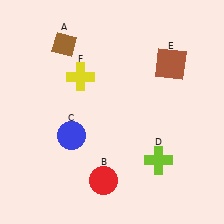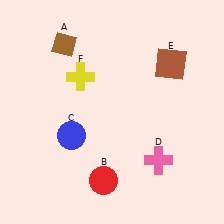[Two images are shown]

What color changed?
The cross (D) changed from lime in Image 1 to pink in Image 2.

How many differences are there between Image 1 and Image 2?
There is 1 difference between the two images.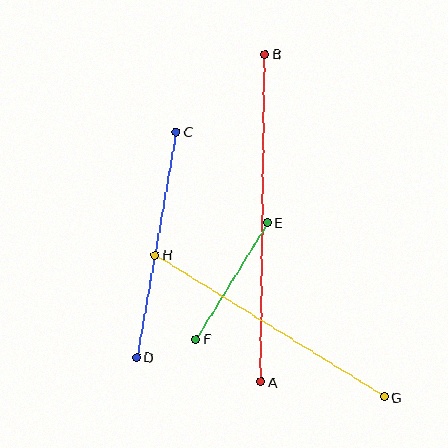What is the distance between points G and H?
The distance is approximately 269 pixels.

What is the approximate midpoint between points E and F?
The midpoint is at approximately (232, 281) pixels.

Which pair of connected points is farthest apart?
Points A and B are farthest apart.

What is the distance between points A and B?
The distance is approximately 328 pixels.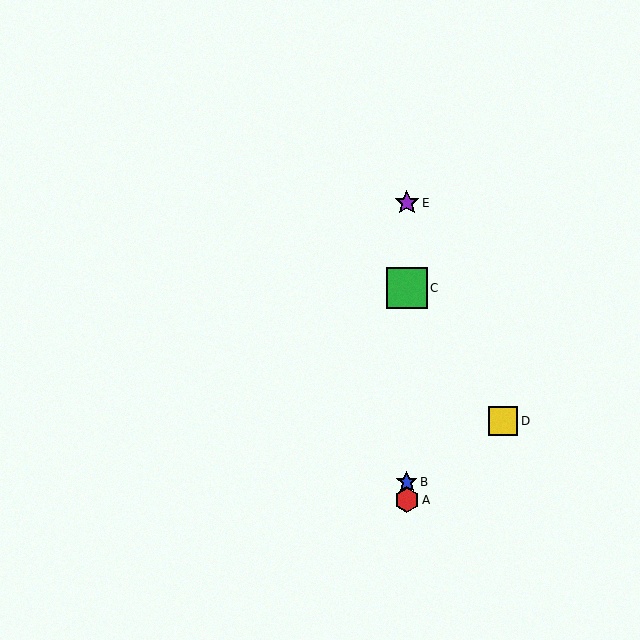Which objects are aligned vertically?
Objects A, B, C, E are aligned vertically.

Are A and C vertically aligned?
Yes, both are at x≈407.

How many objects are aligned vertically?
4 objects (A, B, C, E) are aligned vertically.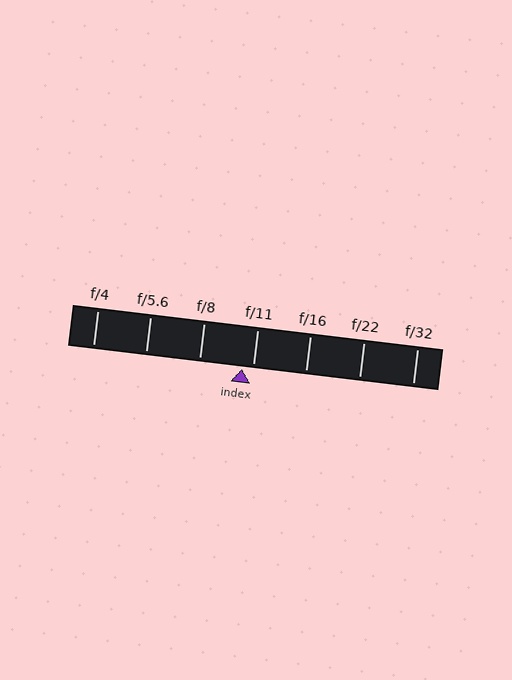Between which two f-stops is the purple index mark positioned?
The index mark is between f/8 and f/11.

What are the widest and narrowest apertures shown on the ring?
The widest aperture shown is f/4 and the narrowest is f/32.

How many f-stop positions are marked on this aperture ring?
There are 7 f-stop positions marked.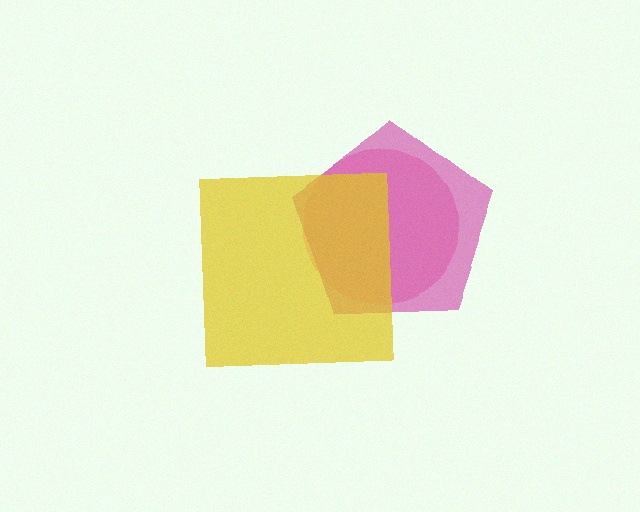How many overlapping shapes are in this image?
There are 3 overlapping shapes in the image.